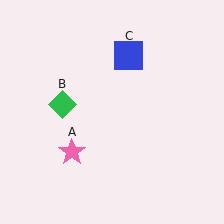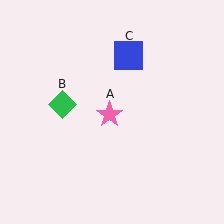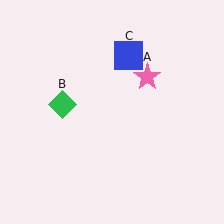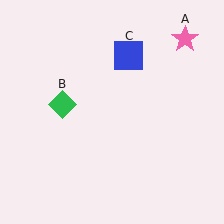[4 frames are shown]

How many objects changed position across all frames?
1 object changed position: pink star (object A).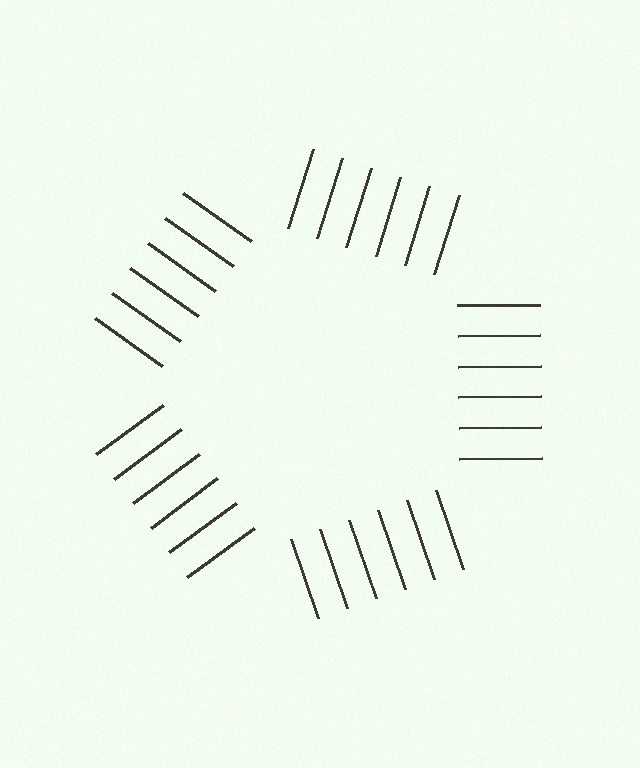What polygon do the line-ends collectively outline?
An illusory pentagon — the line segments terminate on its edges but no continuous stroke is drawn.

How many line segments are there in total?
30 — 6 along each of the 5 edges.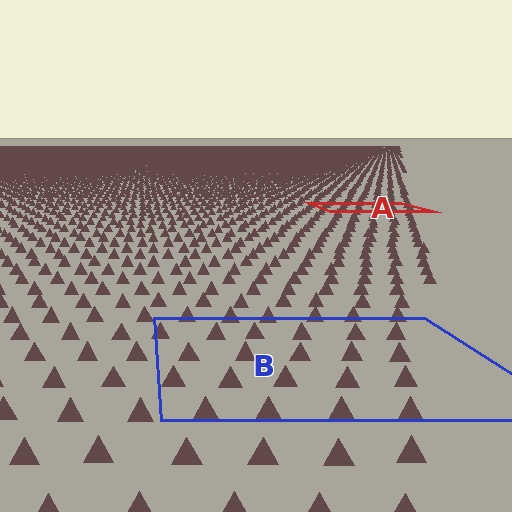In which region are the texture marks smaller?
The texture marks are smaller in region A, because it is farther away.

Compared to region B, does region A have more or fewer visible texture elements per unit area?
Region A has more texture elements per unit area — they are packed more densely because it is farther away.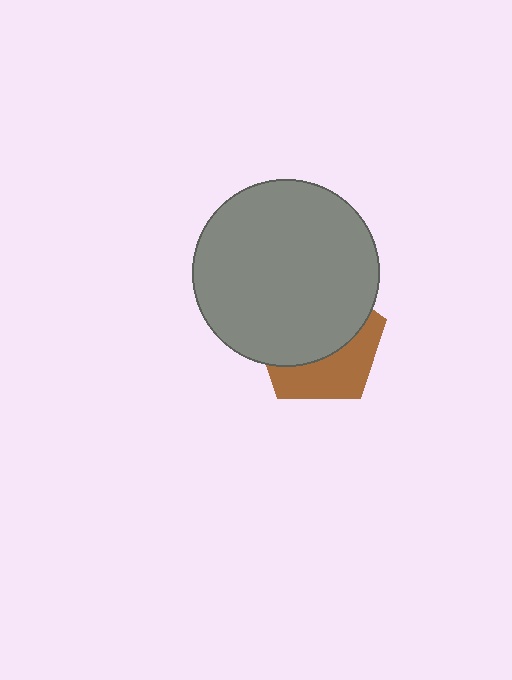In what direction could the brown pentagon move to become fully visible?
The brown pentagon could move down. That would shift it out from behind the gray circle entirely.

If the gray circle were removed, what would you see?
You would see the complete brown pentagon.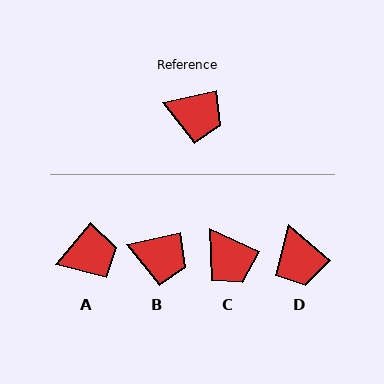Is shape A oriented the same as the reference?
No, it is off by about 38 degrees.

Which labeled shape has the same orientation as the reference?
B.